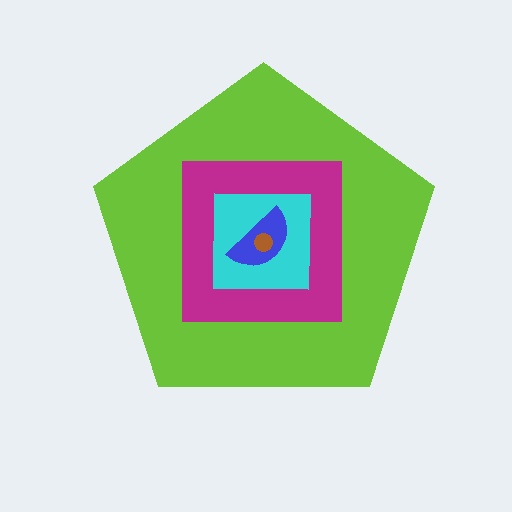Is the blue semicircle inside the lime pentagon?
Yes.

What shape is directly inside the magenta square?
The cyan square.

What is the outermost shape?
The lime pentagon.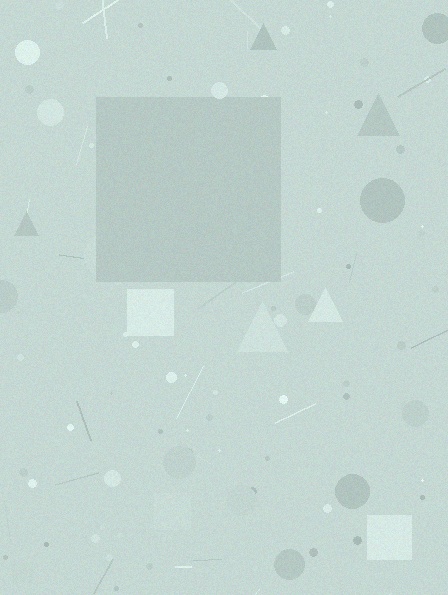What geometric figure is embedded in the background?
A square is embedded in the background.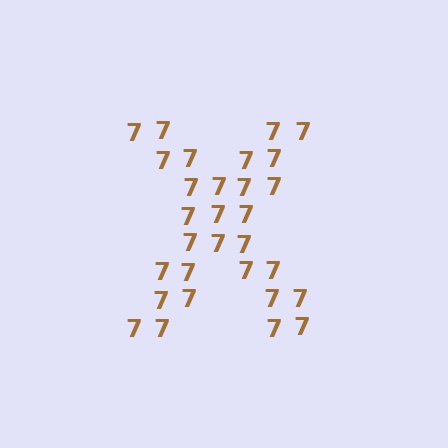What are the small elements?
The small elements are digit 7's.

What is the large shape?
The large shape is the letter X.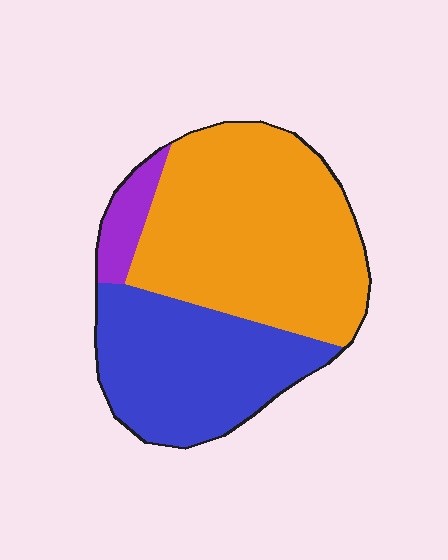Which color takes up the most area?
Orange, at roughly 55%.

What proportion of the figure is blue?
Blue covers around 35% of the figure.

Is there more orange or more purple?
Orange.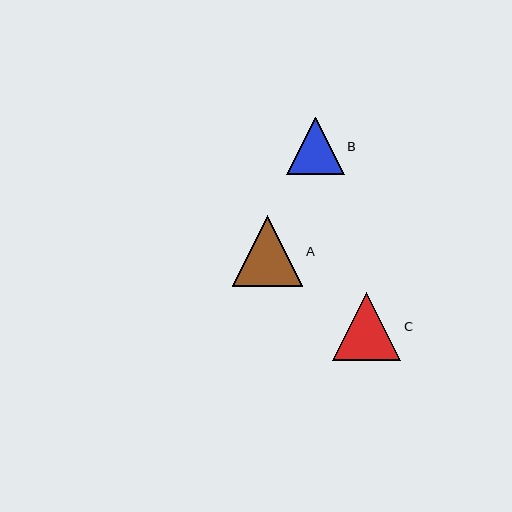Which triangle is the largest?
Triangle A is the largest with a size of approximately 71 pixels.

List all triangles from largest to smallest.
From largest to smallest: A, C, B.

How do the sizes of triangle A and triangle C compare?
Triangle A and triangle C are approximately the same size.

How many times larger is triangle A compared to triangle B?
Triangle A is approximately 1.2 times the size of triangle B.